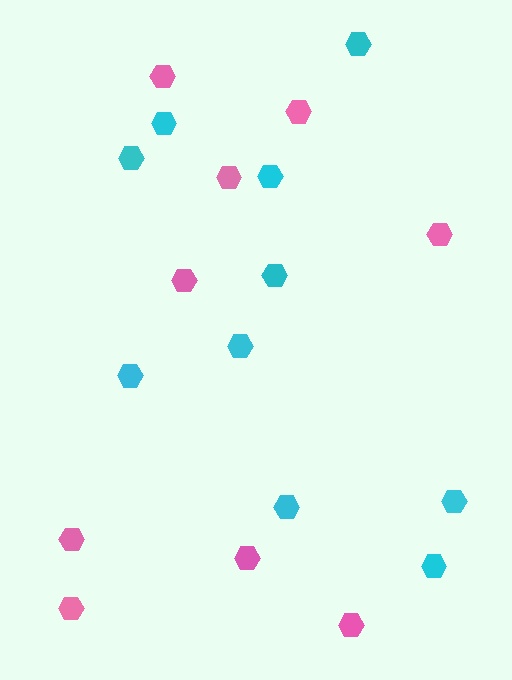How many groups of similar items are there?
There are 2 groups: one group of pink hexagons (9) and one group of cyan hexagons (10).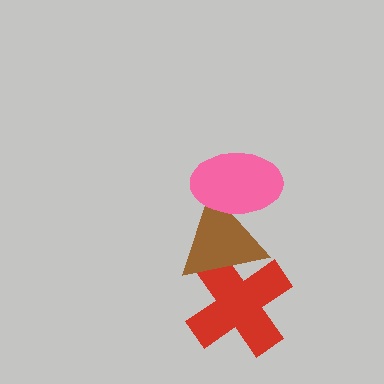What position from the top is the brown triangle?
The brown triangle is 2nd from the top.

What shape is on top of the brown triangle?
The pink ellipse is on top of the brown triangle.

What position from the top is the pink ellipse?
The pink ellipse is 1st from the top.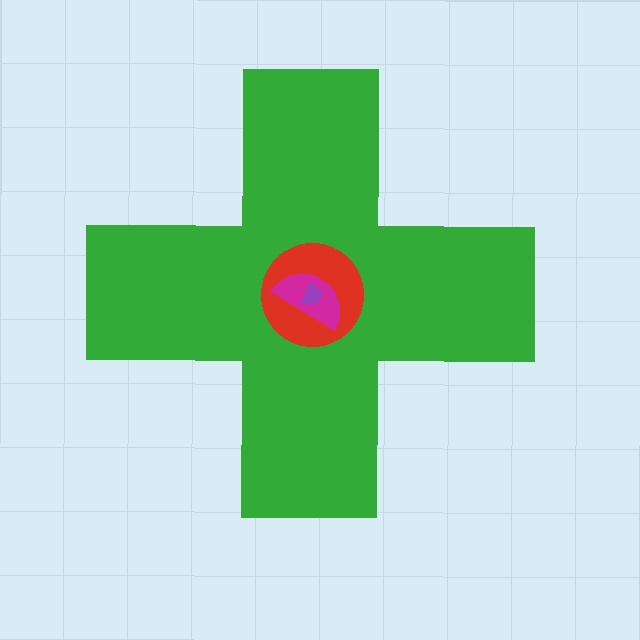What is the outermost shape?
The green cross.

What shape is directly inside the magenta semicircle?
The purple trapezoid.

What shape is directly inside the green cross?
The red circle.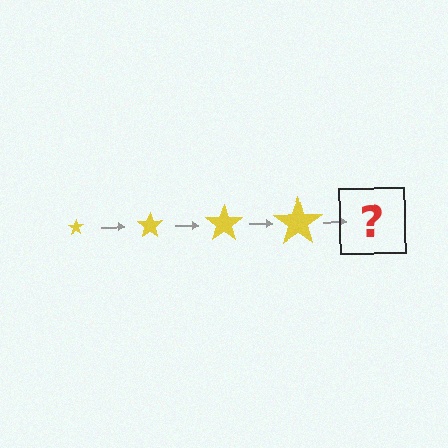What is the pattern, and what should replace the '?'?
The pattern is that the star gets progressively larger each step. The '?' should be a yellow star, larger than the previous one.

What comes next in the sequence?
The next element should be a yellow star, larger than the previous one.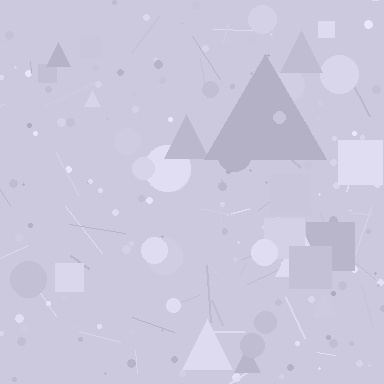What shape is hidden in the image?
A triangle is hidden in the image.